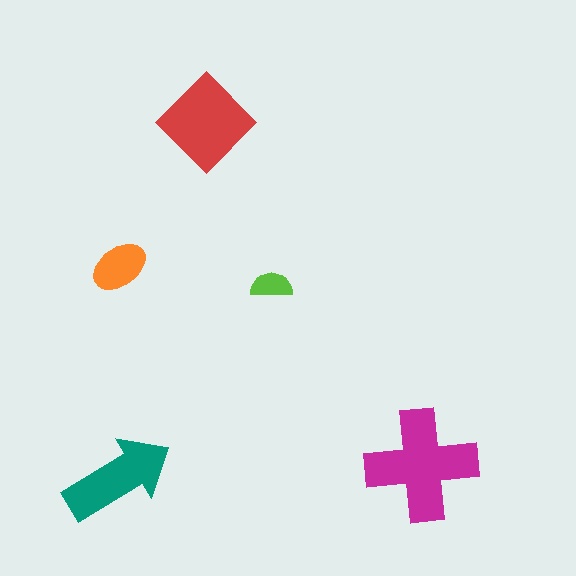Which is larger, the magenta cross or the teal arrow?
The magenta cross.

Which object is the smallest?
The lime semicircle.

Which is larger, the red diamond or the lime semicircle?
The red diamond.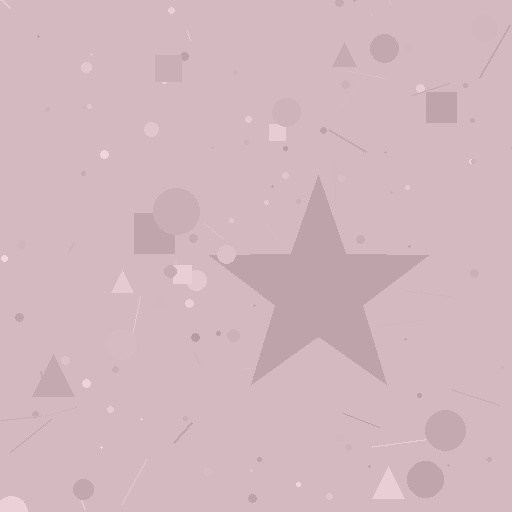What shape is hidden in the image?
A star is hidden in the image.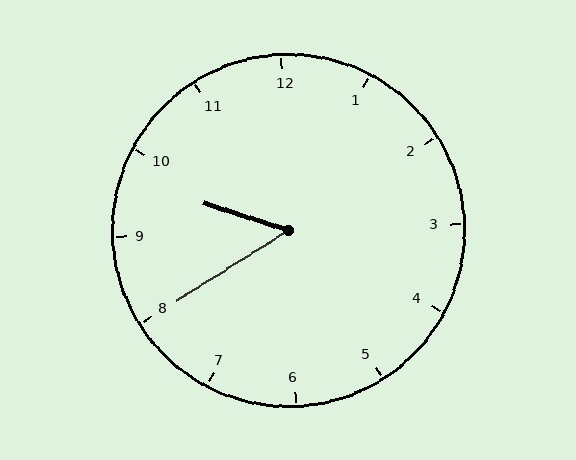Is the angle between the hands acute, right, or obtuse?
It is acute.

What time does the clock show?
9:40.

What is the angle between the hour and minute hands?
Approximately 50 degrees.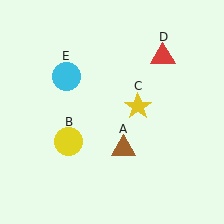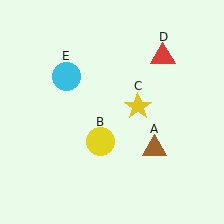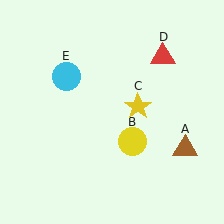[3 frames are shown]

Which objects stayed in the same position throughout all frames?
Yellow star (object C) and red triangle (object D) and cyan circle (object E) remained stationary.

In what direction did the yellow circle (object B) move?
The yellow circle (object B) moved right.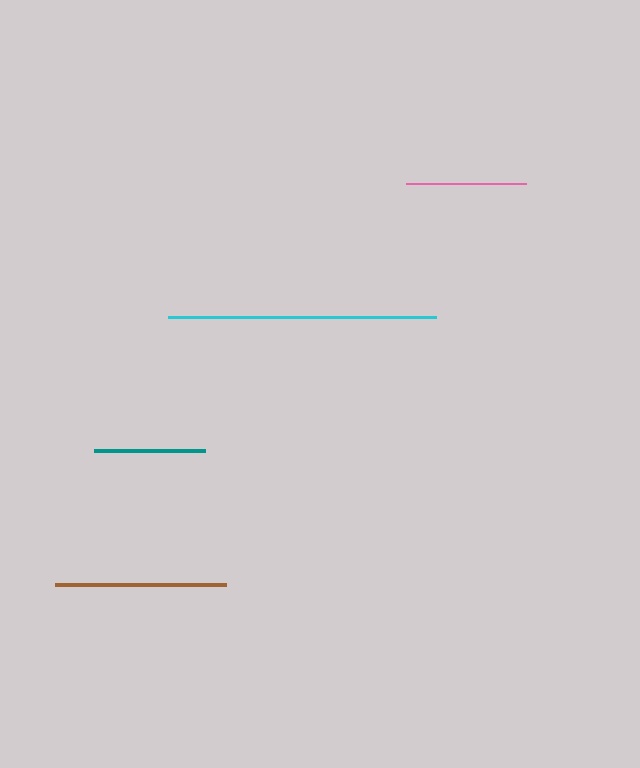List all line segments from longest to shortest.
From longest to shortest: cyan, brown, pink, teal.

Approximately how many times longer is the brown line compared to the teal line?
The brown line is approximately 1.5 times the length of the teal line.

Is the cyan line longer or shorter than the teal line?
The cyan line is longer than the teal line.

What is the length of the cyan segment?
The cyan segment is approximately 268 pixels long.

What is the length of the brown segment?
The brown segment is approximately 171 pixels long.